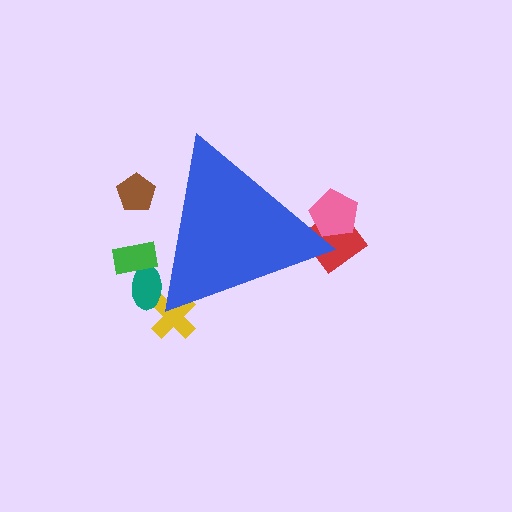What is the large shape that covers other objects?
A blue triangle.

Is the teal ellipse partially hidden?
Yes, the teal ellipse is partially hidden behind the blue triangle.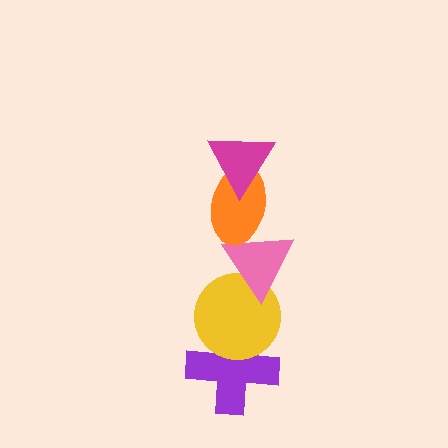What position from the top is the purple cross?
The purple cross is 5th from the top.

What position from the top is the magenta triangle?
The magenta triangle is 1st from the top.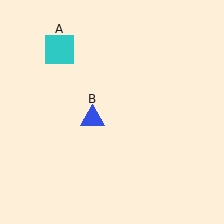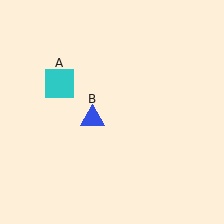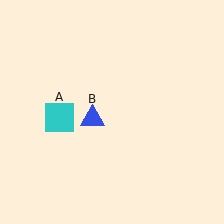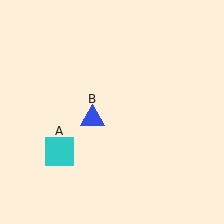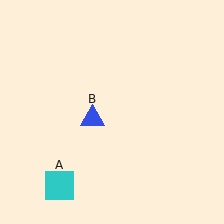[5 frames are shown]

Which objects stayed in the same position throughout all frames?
Blue triangle (object B) remained stationary.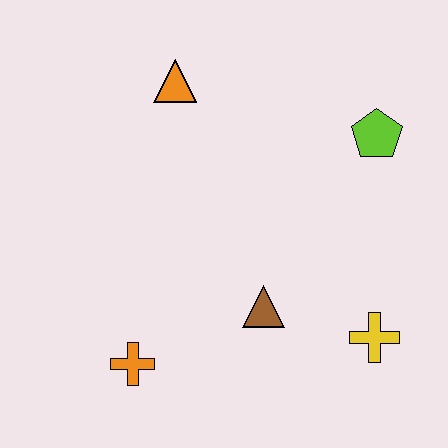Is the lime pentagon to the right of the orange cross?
Yes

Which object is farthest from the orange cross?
The lime pentagon is farthest from the orange cross.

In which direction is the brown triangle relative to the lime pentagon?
The brown triangle is below the lime pentagon.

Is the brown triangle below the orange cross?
No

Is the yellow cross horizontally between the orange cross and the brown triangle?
No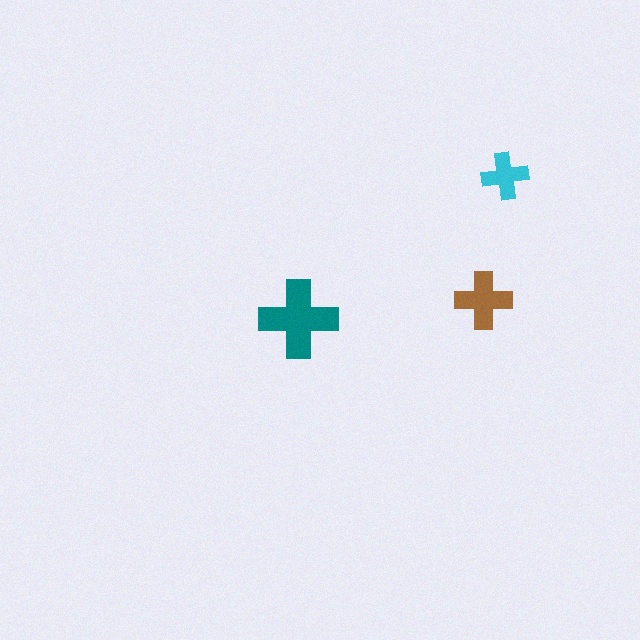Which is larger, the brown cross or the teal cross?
The teal one.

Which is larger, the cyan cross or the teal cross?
The teal one.